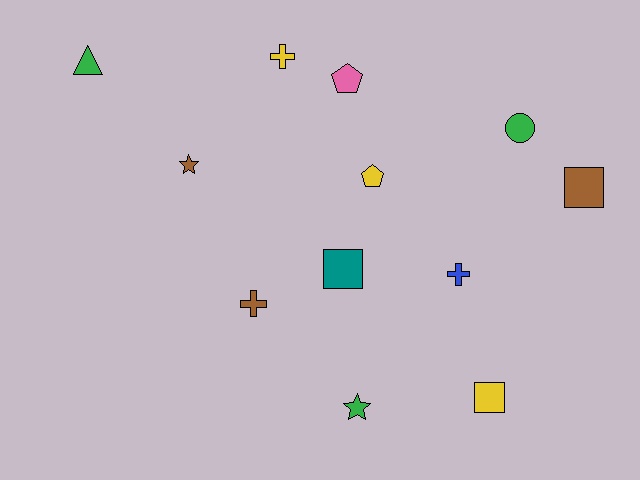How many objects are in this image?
There are 12 objects.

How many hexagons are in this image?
There are no hexagons.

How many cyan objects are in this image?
There are no cyan objects.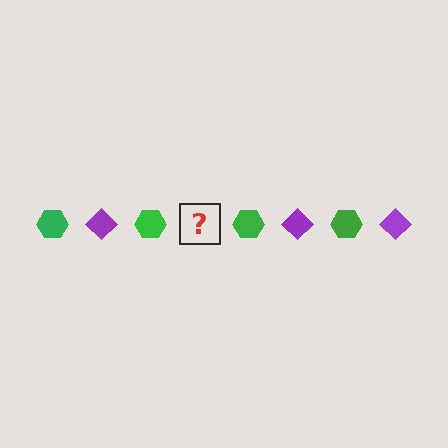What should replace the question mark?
The question mark should be replaced with a purple diamond.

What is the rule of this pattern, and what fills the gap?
The rule is that the pattern alternates between green hexagon and purple diamond. The gap should be filled with a purple diamond.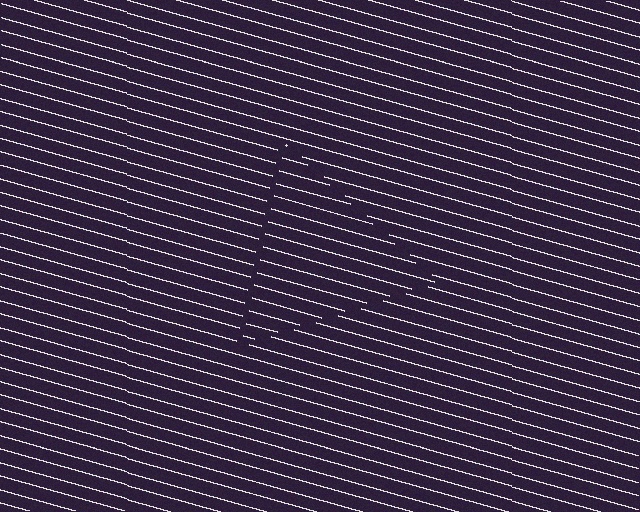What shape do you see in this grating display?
An illusory triangle. The interior of the shape contains the same grating, shifted by half a period — the contour is defined by the phase discontinuity where line-ends from the inner and outer gratings abut.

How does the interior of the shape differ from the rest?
The interior of the shape contains the same grating, shifted by half a period — the contour is defined by the phase discontinuity where line-ends from the inner and outer gratings abut.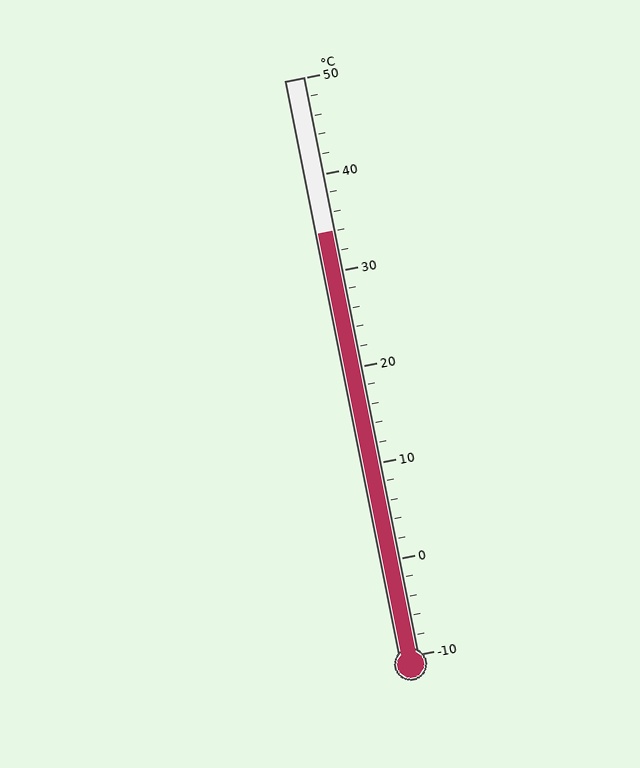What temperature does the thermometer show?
The thermometer shows approximately 34°C.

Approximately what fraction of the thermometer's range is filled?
The thermometer is filled to approximately 75% of its range.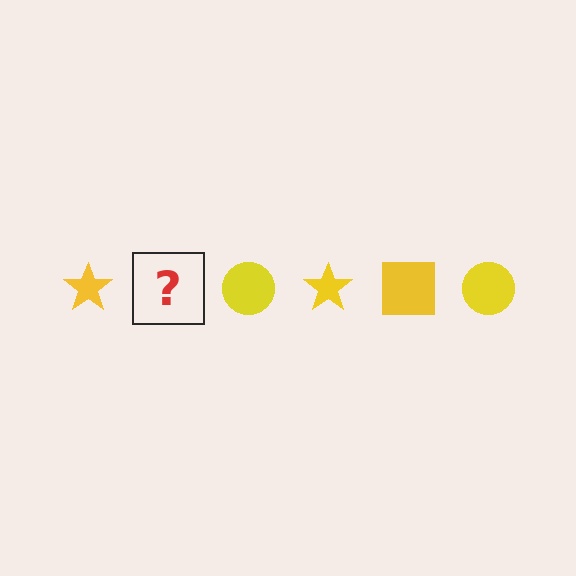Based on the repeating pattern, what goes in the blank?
The blank should be a yellow square.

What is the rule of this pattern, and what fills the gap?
The rule is that the pattern cycles through star, square, circle shapes in yellow. The gap should be filled with a yellow square.